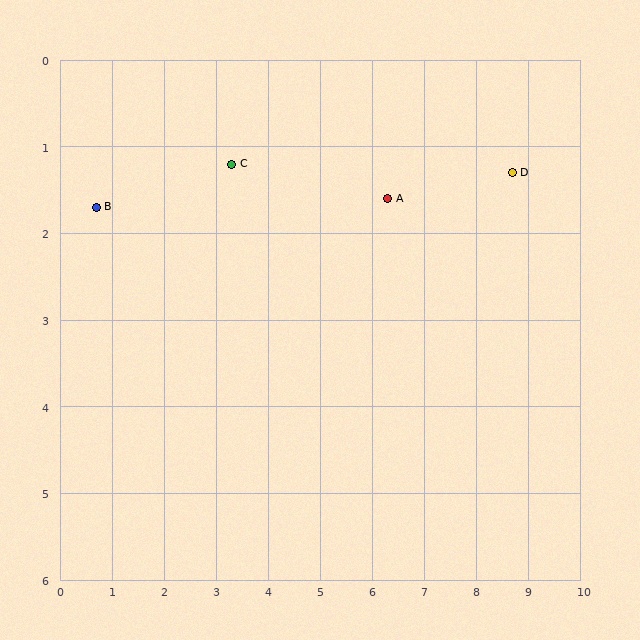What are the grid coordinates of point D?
Point D is at approximately (8.7, 1.3).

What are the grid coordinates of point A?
Point A is at approximately (6.3, 1.6).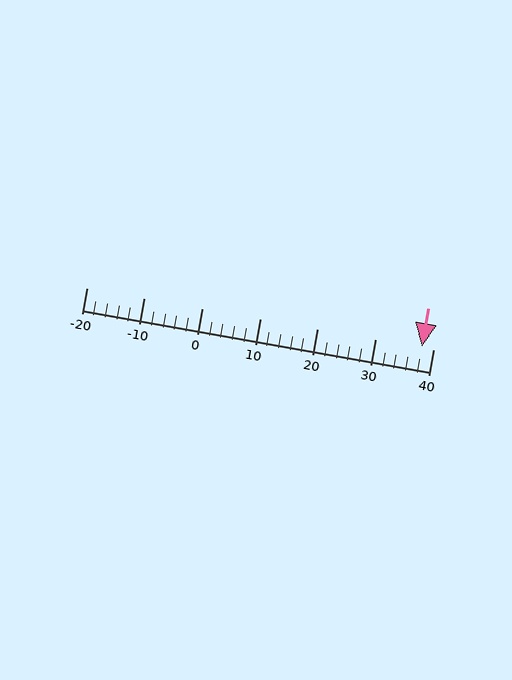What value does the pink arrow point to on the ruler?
The pink arrow points to approximately 38.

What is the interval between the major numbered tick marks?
The major tick marks are spaced 10 units apart.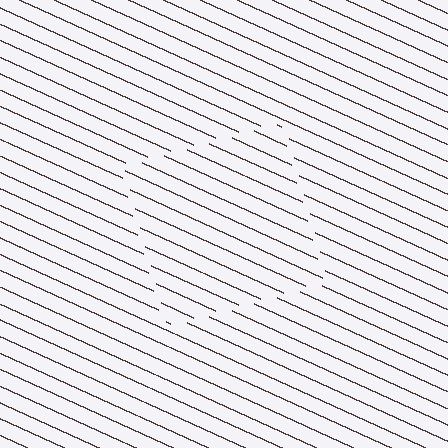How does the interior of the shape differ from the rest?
The interior of the shape contains the same grating, shifted by half a period — the contour is defined by the phase discontinuity where line-ends from the inner and outer gratings abut.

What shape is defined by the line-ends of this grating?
An illusory square. The interior of the shape contains the same grating, shifted by half a period — the contour is defined by the phase discontinuity where line-ends from the inner and outer gratings abut.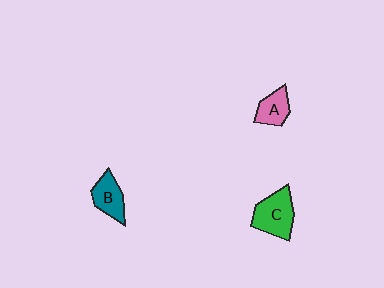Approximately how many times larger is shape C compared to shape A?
Approximately 1.6 times.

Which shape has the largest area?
Shape C (green).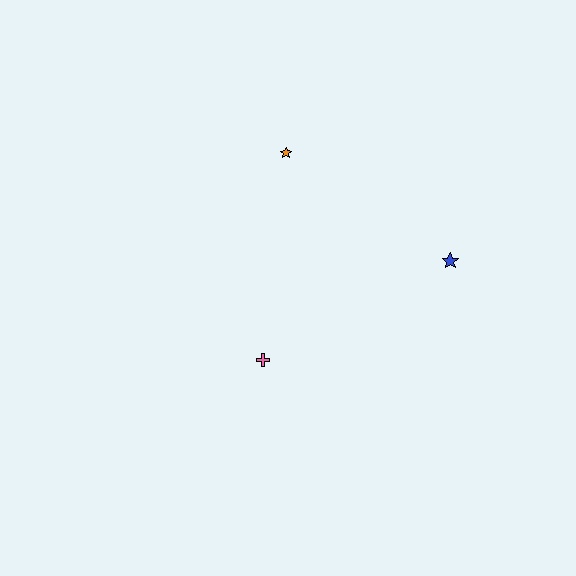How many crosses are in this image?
There is 1 cross.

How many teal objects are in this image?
There are no teal objects.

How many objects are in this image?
There are 3 objects.